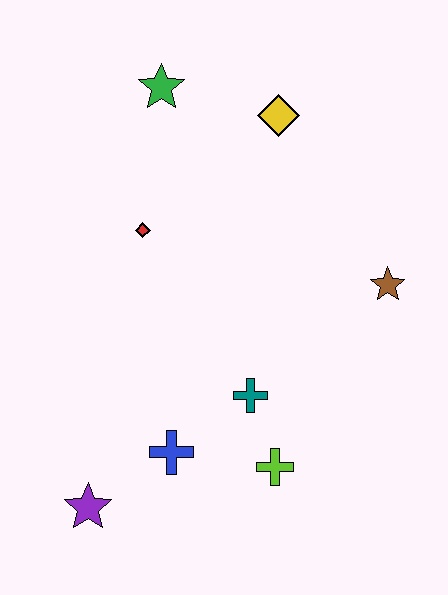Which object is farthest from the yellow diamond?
The purple star is farthest from the yellow diamond.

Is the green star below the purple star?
No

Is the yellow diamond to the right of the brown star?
No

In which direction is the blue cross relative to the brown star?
The blue cross is to the left of the brown star.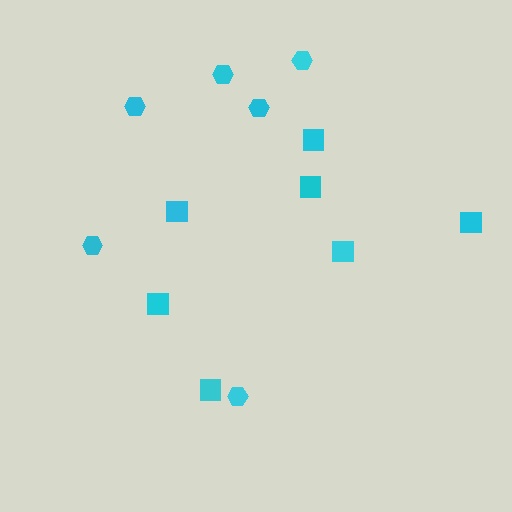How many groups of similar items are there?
There are 2 groups: one group of squares (7) and one group of hexagons (6).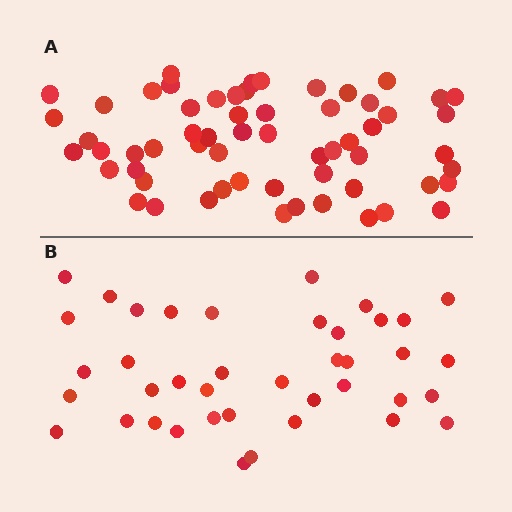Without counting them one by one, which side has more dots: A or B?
Region A (the top region) has more dots.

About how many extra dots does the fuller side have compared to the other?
Region A has approximately 20 more dots than region B.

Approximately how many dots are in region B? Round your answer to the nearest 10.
About 40 dots.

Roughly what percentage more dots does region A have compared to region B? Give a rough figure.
About 50% more.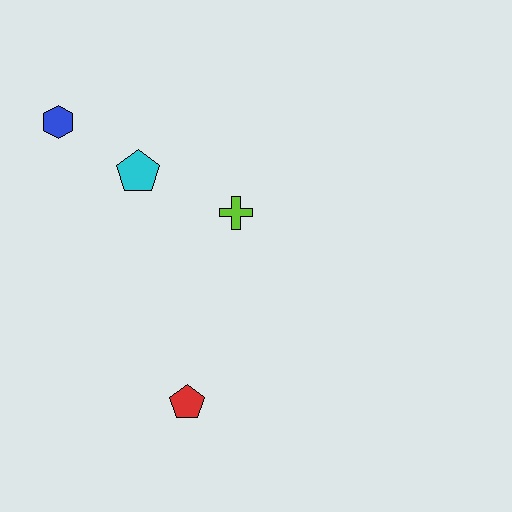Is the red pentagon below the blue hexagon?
Yes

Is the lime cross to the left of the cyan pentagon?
No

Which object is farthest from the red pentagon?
The blue hexagon is farthest from the red pentagon.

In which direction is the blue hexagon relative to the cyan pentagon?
The blue hexagon is to the left of the cyan pentagon.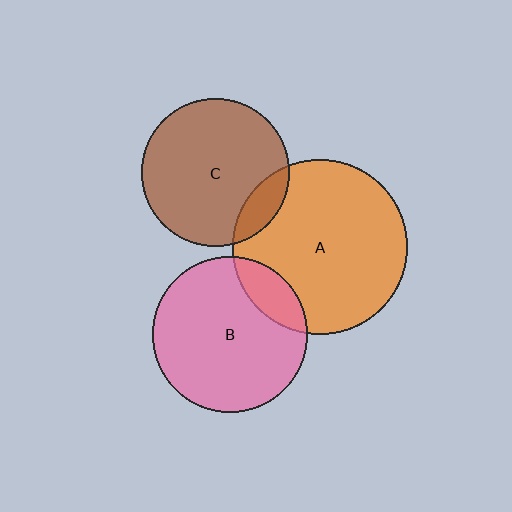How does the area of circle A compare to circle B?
Approximately 1.3 times.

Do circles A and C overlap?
Yes.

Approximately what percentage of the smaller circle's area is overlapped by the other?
Approximately 15%.